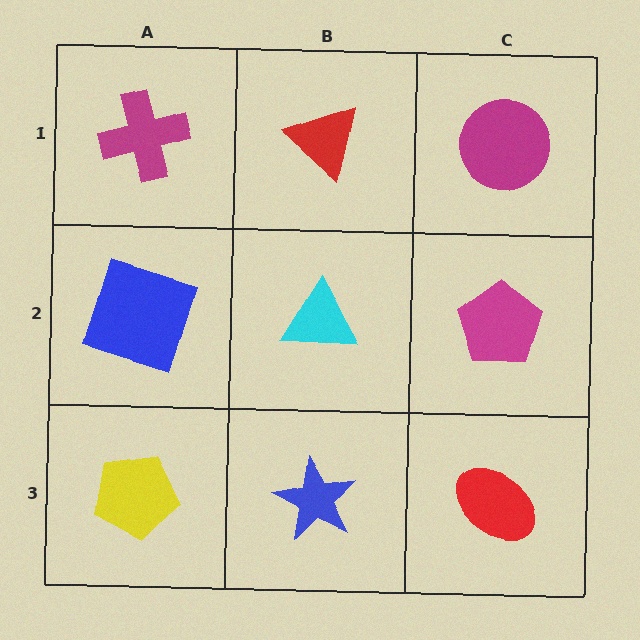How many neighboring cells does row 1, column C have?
2.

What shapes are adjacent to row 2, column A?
A magenta cross (row 1, column A), a yellow pentagon (row 3, column A), a cyan triangle (row 2, column B).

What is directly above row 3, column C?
A magenta pentagon.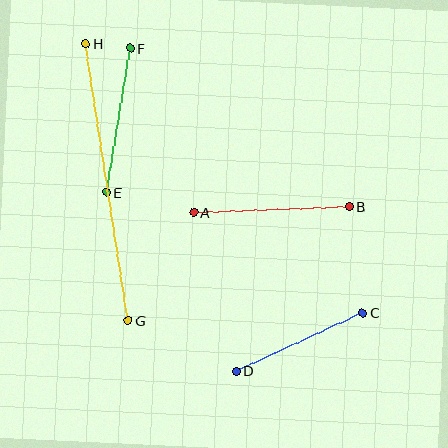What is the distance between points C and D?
The distance is approximately 139 pixels.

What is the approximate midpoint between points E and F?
The midpoint is at approximately (118, 120) pixels.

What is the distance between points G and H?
The distance is approximately 280 pixels.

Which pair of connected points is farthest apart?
Points G and H are farthest apart.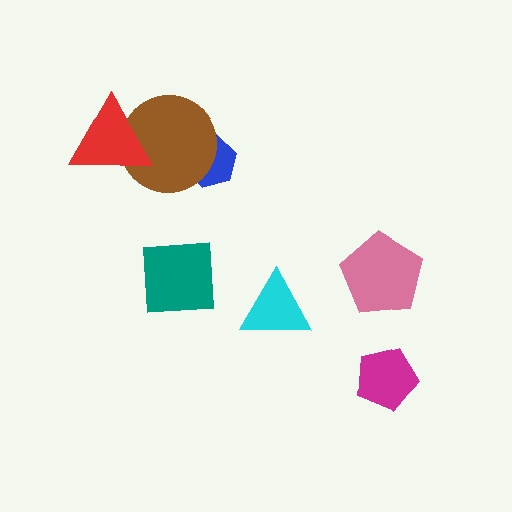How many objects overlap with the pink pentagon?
0 objects overlap with the pink pentagon.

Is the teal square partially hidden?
No, no other shape covers it.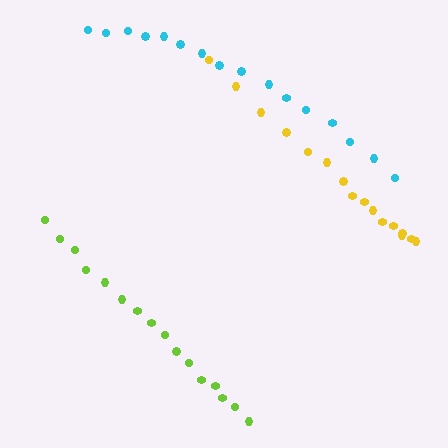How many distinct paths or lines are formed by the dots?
There are 3 distinct paths.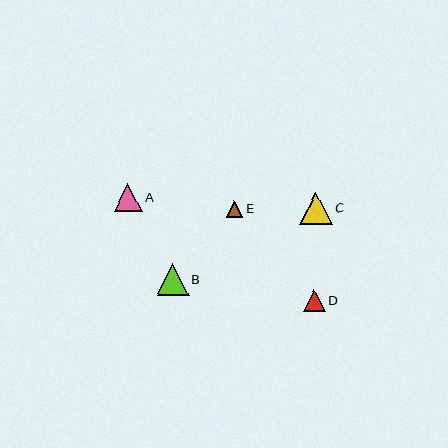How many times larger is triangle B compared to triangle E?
Triangle B is approximately 1.9 times the size of triangle E.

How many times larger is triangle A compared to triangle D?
Triangle A is approximately 1.3 times the size of triangle D.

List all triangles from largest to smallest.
From largest to smallest: C, B, A, D, E.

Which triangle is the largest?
Triangle C is the largest with a size of approximately 32 pixels.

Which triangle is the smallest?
Triangle E is the smallest with a size of approximately 17 pixels.